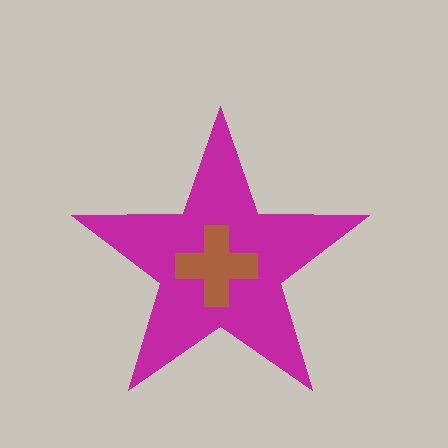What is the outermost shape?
The magenta star.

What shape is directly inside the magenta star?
The brown cross.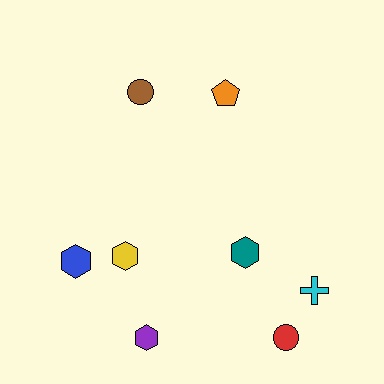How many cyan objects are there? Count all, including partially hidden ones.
There is 1 cyan object.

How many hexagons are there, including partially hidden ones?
There are 4 hexagons.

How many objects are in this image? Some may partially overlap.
There are 8 objects.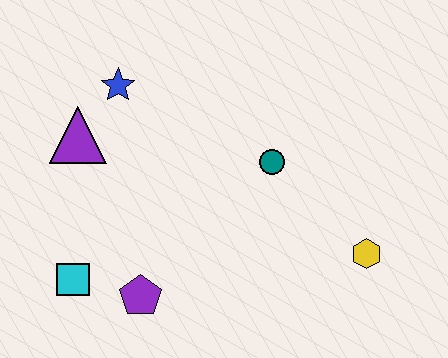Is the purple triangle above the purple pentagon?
Yes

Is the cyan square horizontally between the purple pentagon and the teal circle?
No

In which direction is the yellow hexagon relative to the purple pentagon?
The yellow hexagon is to the right of the purple pentagon.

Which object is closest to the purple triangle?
The blue star is closest to the purple triangle.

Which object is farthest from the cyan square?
The yellow hexagon is farthest from the cyan square.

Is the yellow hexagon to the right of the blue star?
Yes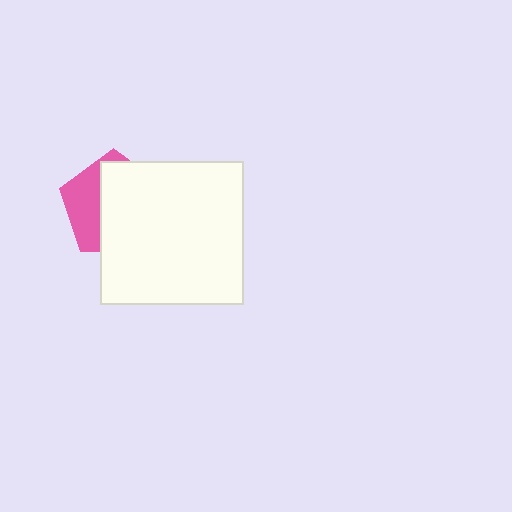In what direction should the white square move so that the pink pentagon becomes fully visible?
The white square should move right. That is the shortest direction to clear the overlap and leave the pink pentagon fully visible.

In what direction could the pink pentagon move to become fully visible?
The pink pentagon could move left. That would shift it out from behind the white square entirely.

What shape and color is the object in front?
The object in front is a white square.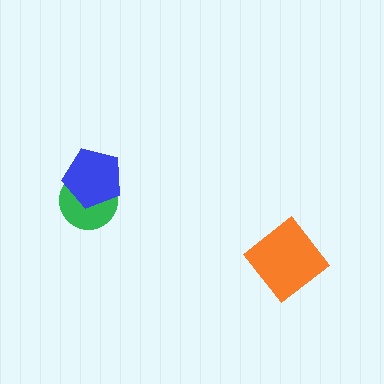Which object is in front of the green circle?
The blue pentagon is in front of the green circle.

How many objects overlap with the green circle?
1 object overlaps with the green circle.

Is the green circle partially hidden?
Yes, it is partially covered by another shape.